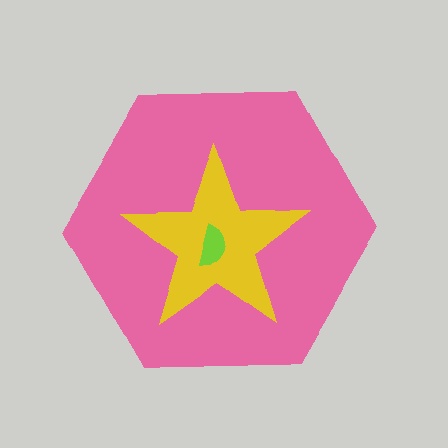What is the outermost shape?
The pink hexagon.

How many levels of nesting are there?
3.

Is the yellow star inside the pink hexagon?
Yes.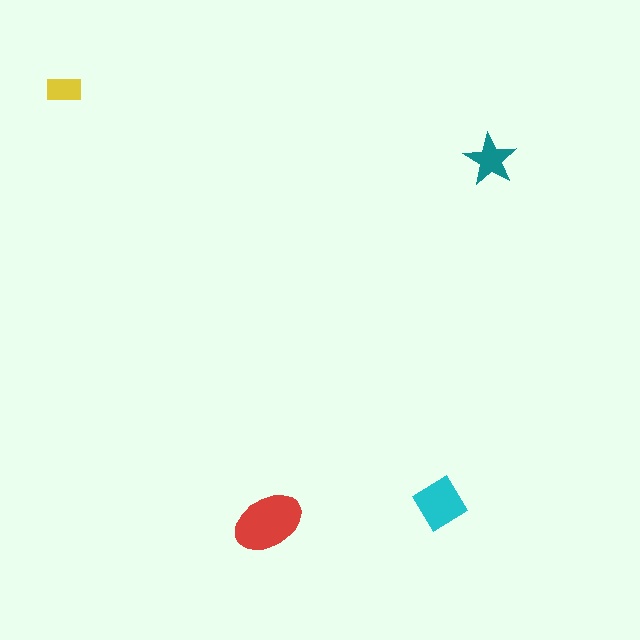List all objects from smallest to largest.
The yellow rectangle, the teal star, the cyan diamond, the red ellipse.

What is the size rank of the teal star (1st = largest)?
3rd.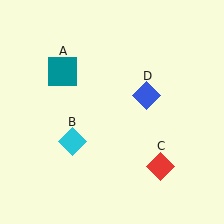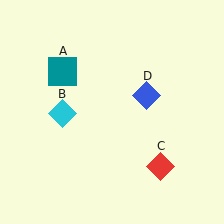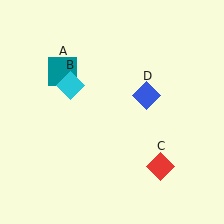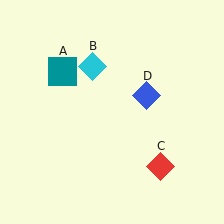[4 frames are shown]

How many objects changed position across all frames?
1 object changed position: cyan diamond (object B).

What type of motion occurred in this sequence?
The cyan diamond (object B) rotated clockwise around the center of the scene.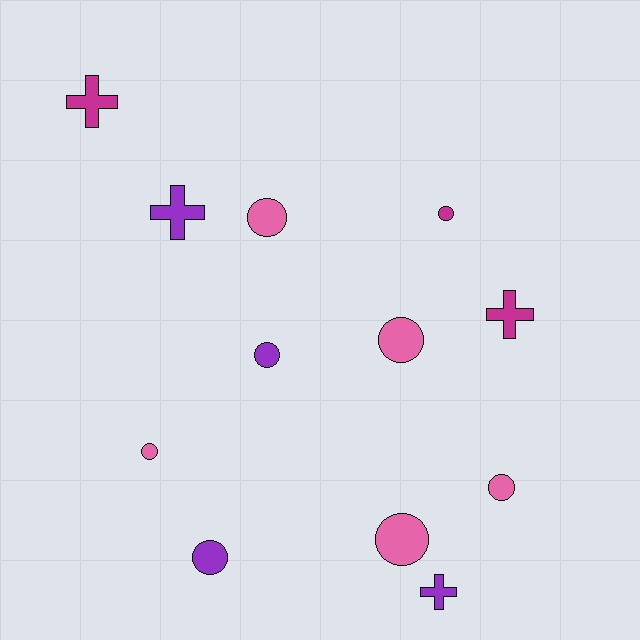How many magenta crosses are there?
There are 2 magenta crosses.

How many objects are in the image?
There are 12 objects.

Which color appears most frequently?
Pink, with 5 objects.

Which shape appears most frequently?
Circle, with 8 objects.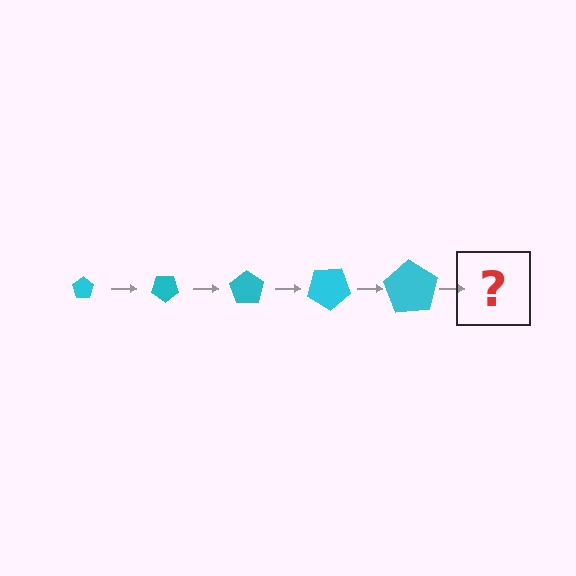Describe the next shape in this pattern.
It should be a pentagon, larger than the previous one and rotated 175 degrees from the start.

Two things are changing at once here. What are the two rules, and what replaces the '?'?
The two rules are that the pentagon grows larger each step and it rotates 35 degrees each step. The '?' should be a pentagon, larger than the previous one and rotated 175 degrees from the start.